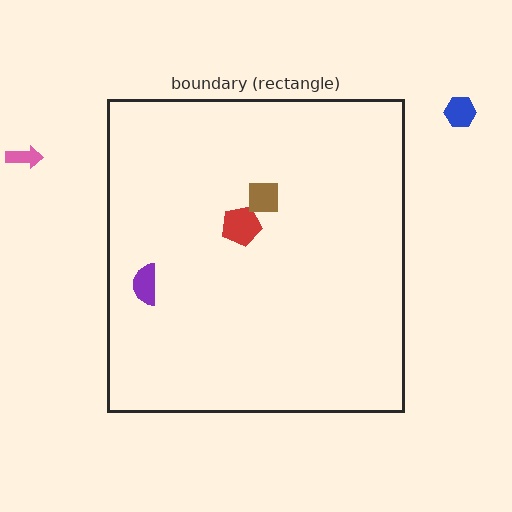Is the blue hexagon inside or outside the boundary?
Outside.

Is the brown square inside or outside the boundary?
Inside.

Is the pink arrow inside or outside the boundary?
Outside.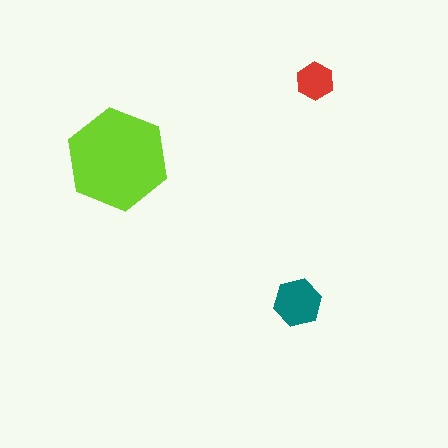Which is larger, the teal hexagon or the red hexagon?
The teal one.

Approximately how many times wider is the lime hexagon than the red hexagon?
About 2.5 times wider.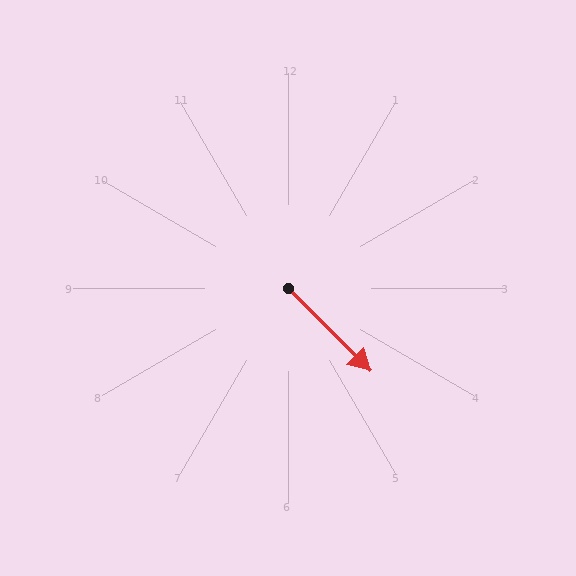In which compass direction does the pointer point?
Southeast.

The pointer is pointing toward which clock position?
Roughly 5 o'clock.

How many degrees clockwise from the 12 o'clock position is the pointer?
Approximately 135 degrees.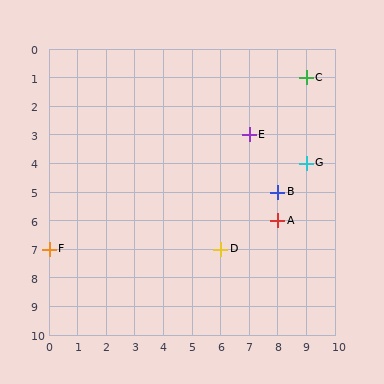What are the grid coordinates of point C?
Point C is at grid coordinates (9, 1).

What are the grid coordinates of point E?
Point E is at grid coordinates (7, 3).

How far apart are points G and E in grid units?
Points G and E are 2 columns and 1 row apart (about 2.2 grid units diagonally).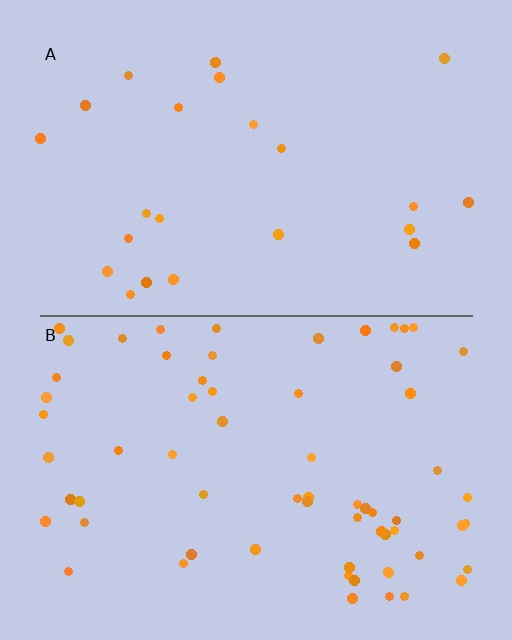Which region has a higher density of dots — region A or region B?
B (the bottom).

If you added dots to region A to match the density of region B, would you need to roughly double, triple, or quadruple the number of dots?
Approximately triple.